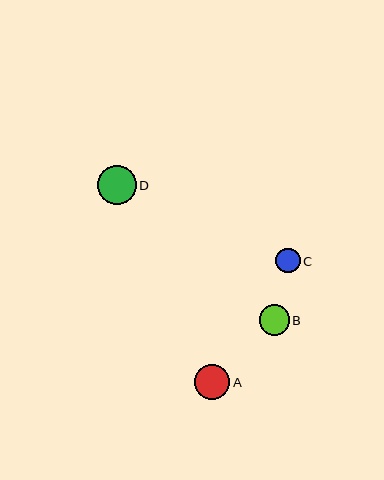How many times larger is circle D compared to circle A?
Circle D is approximately 1.1 times the size of circle A.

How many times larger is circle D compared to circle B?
Circle D is approximately 1.3 times the size of circle B.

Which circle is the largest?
Circle D is the largest with a size of approximately 39 pixels.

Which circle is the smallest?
Circle C is the smallest with a size of approximately 25 pixels.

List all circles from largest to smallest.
From largest to smallest: D, A, B, C.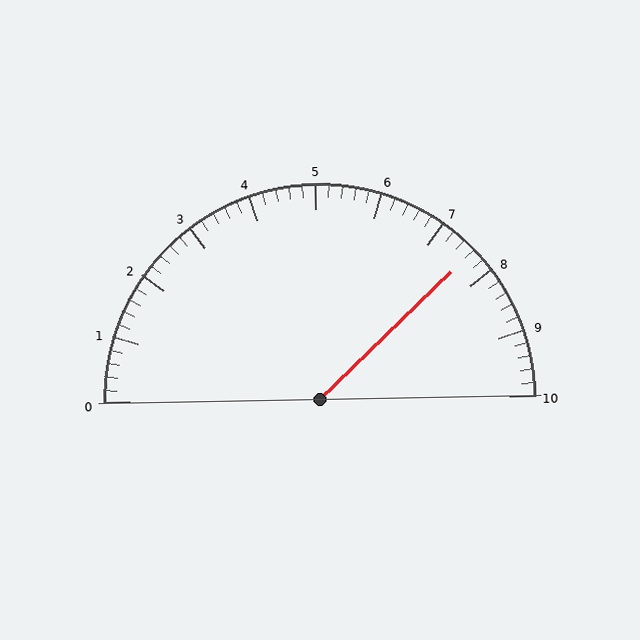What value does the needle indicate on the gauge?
The needle indicates approximately 7.6.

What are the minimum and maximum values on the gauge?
The gauge ranges from 0 to 10.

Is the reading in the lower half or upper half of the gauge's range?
The reading is in the upper half of the range (0 to 10).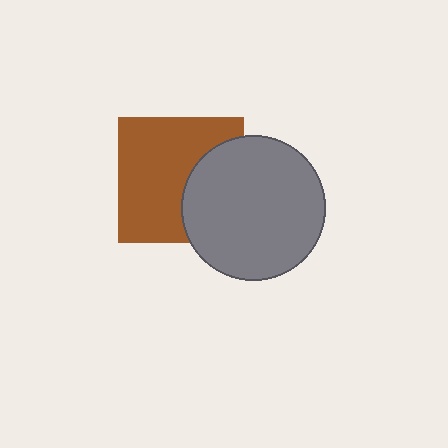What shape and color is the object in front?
The object in front is a gray circle.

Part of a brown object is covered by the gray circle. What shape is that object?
It is a square.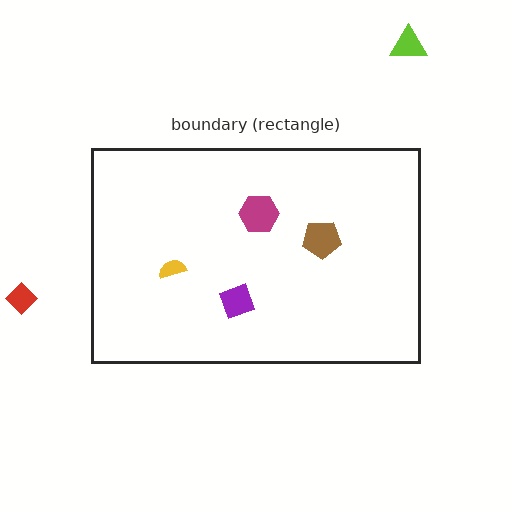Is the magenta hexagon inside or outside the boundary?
Inside.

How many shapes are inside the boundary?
4 inside, 2 outside.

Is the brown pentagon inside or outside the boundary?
Inside.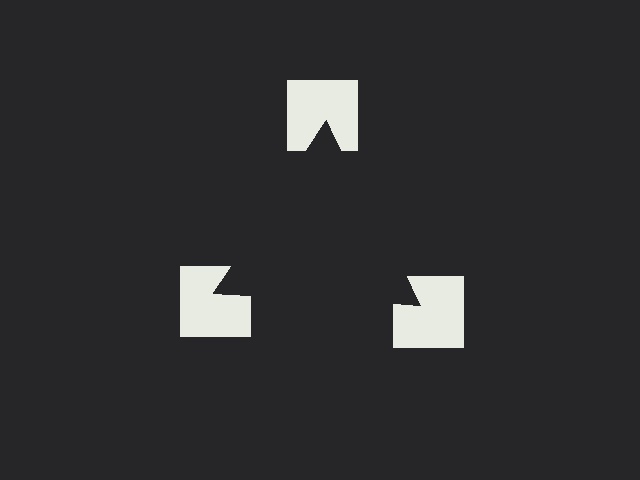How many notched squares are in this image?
There are 3 — one at each vertex of the illusory triangle.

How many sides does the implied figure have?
3 sides.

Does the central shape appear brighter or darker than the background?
It typically appears slightly darker than the background, even though no actual brightness change is drawn.